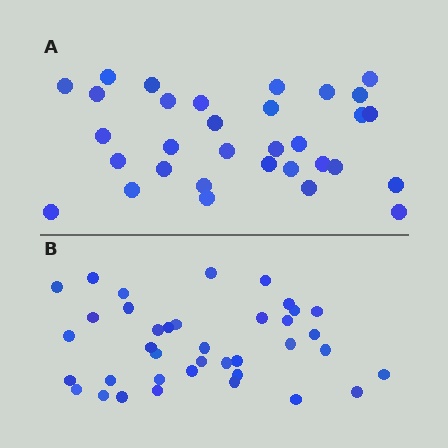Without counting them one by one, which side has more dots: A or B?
Region B (the bottom region) has more dots.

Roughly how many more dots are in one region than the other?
Region B has about 6 more dots than region A.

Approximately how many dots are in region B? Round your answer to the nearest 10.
About 40 dots. (The exact count is 38, which rounds to 40.)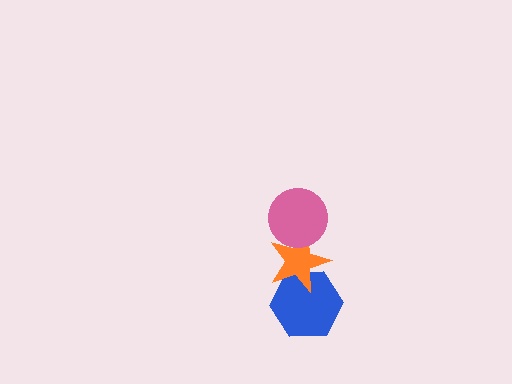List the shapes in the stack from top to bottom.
From top to bottom: the pink circle, the orange star, the blue hexagon.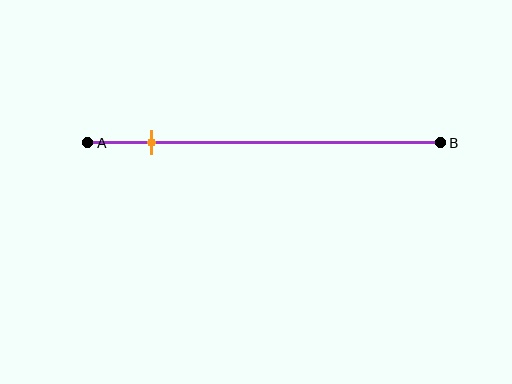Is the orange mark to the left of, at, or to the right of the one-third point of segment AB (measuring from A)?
The orange mark is to the left of the one-third point of segment AB.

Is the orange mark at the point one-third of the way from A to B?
No, the mark is at about 20% from A, not at the 33% one-third point.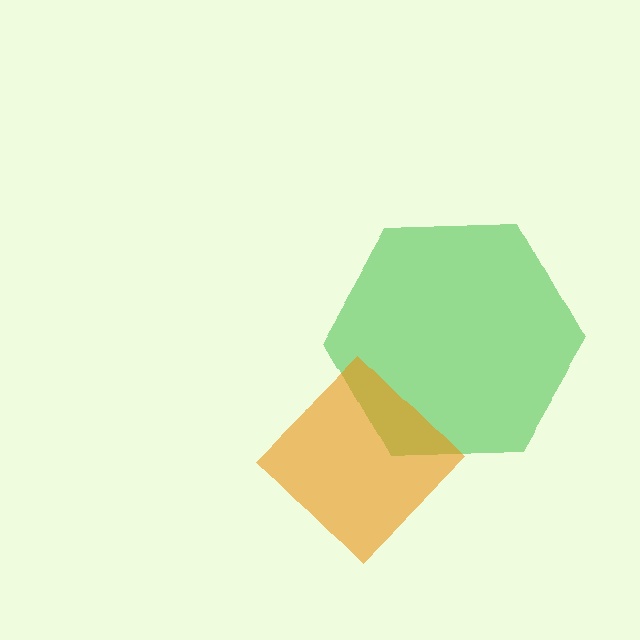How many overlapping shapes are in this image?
There are 2 overlapping shapes in the image.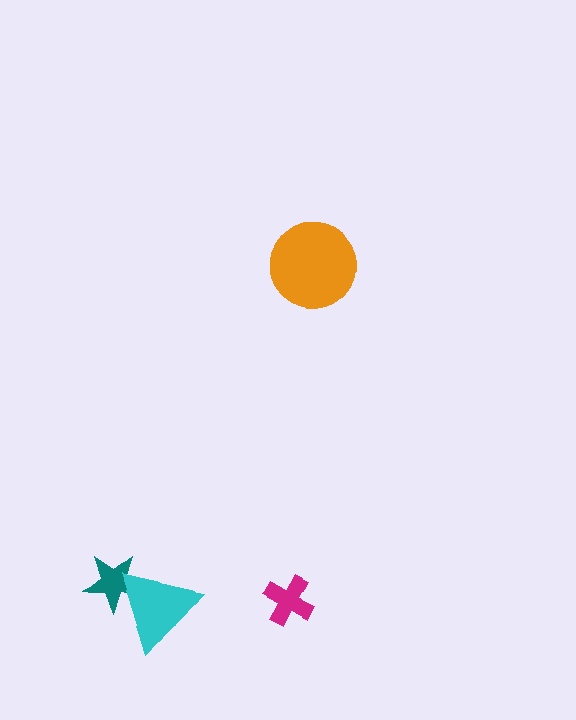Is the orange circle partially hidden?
No, no other shape covers it.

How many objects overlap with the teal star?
1 object overlaps with the teal star.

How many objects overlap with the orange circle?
0 objects overlap with the orange circle.